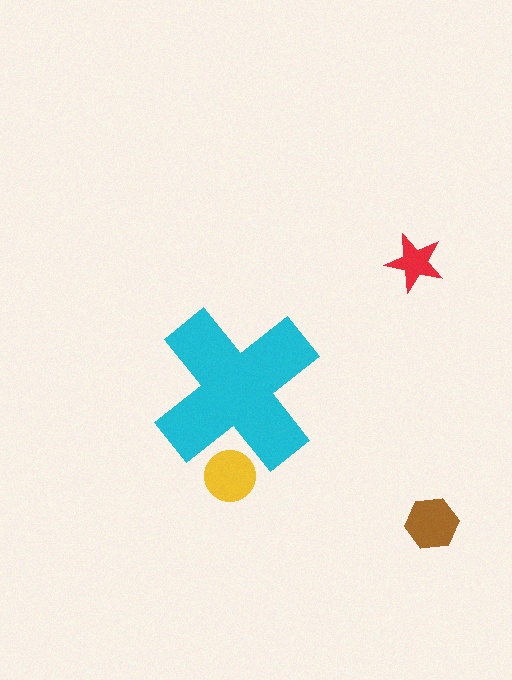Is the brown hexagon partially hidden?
No, the brown hexagon is fully visible.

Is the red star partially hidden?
No, the red star is fully visible.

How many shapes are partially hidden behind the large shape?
1 shape is partially hidden.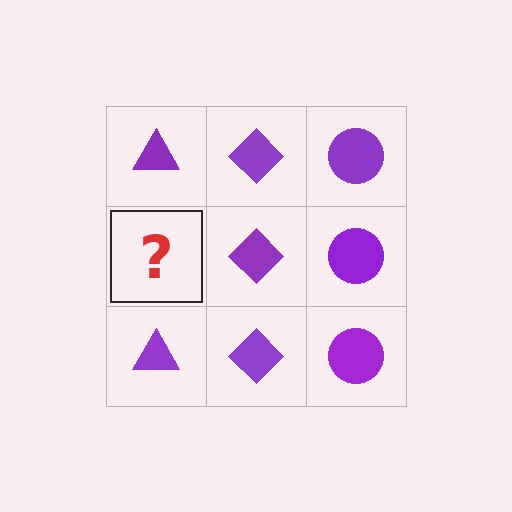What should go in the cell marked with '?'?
The missing cell should contain a purple triangle.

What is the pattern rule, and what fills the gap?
The rule is that each column has a consistent shape. The gap should be filled with a purple triangle.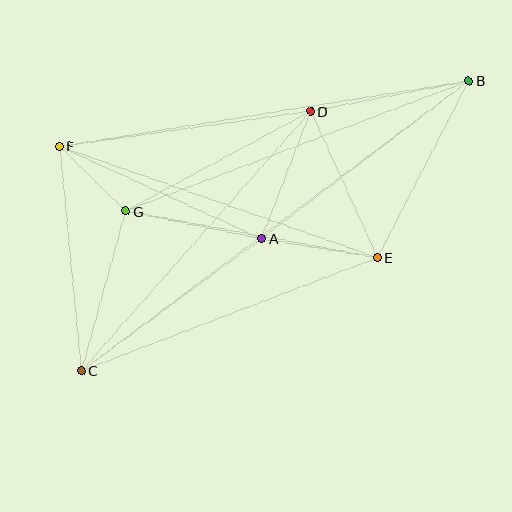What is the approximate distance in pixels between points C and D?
The distance between C and D is approximately 346 pixels.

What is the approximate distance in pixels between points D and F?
The distance between D and F is approximately 254 pixels.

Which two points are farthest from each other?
Points B and C are farthest from each other.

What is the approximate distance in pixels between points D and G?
The distance between D and G is approximately 210 pixels.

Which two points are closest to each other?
Points F and G are closest to each other.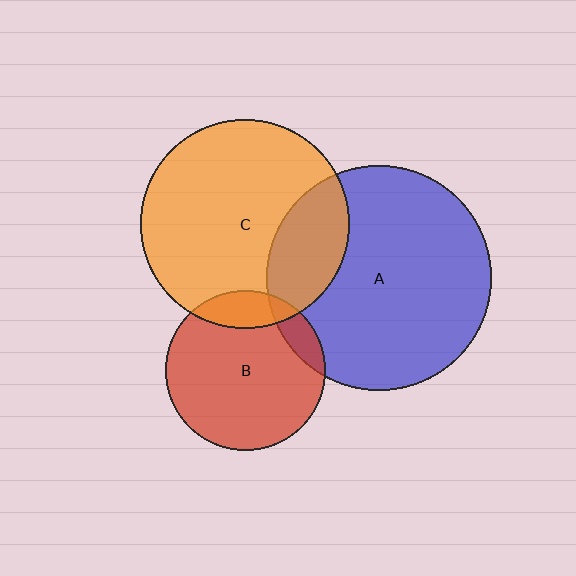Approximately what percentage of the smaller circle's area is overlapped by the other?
Approximately 10%.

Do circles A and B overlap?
Yes.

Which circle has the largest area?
Circle A (blue).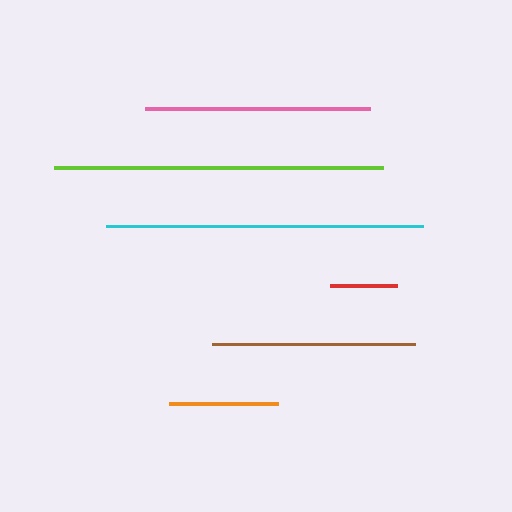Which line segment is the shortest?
The red line is the shortest at approximately 67 pixels.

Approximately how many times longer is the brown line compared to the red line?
The brown line is approximately 3.0 times the length of the red line.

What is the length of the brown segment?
The brown segment is approximately 202 pixels long.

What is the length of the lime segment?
The lime segment is approximately 328 pixels long.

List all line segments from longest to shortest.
From longest to shortest: lime, cyan, pink, brown, orange, red.